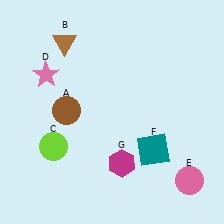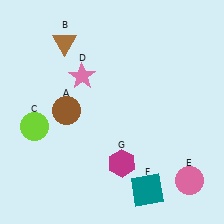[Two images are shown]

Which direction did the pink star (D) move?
The pink star (D) moved right.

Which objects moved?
The objects that moved are: the lime circle (C), the pink star (D), the teal square (F).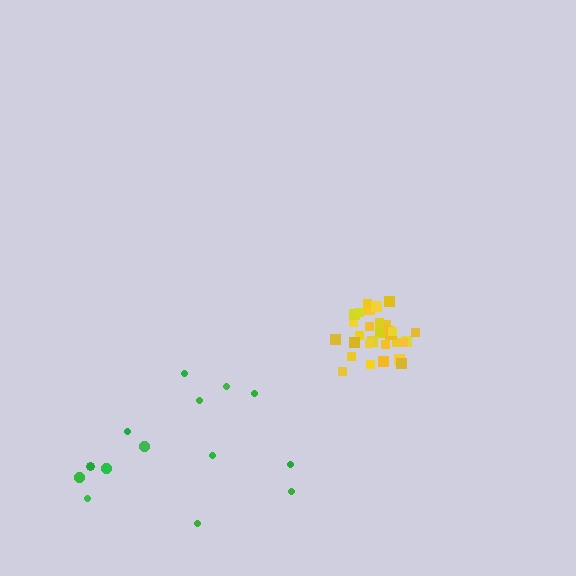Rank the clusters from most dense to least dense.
yellow, green.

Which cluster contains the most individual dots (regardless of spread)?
Yellow (31).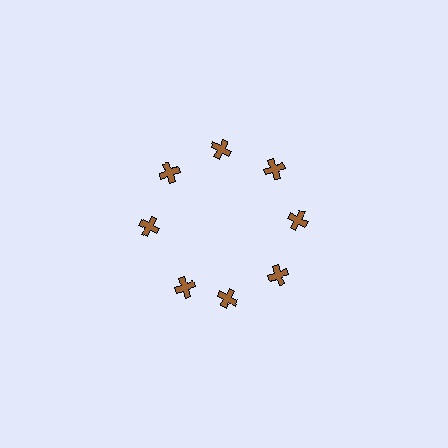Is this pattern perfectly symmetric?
No. The 8 brown crosses are arranged in a ring, but one element near the 8 o'clock position is rotated out of alignment along the ring, breaking the 8-fold rotational symmetry.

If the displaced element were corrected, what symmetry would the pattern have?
It would have 8-fold rotational symmetry — the pattern would map onto itself every 45 degrees.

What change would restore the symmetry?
The symmetry would be restored by rotating it back into even spacing with its neighbors so that all 8 crosses sit at equal angles and equal distance from the center.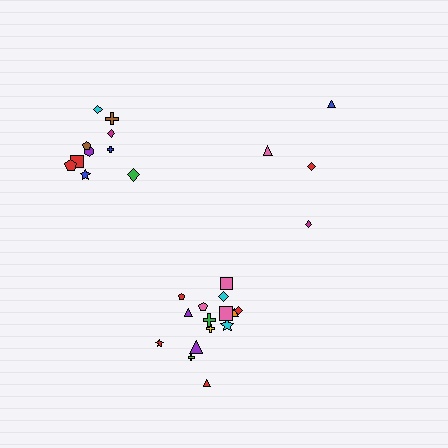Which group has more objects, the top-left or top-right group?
The top-left group.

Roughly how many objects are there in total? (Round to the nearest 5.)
Roughly 30 objects in total.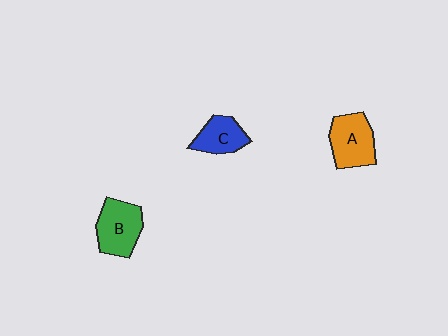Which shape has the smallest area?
Shape C (blue).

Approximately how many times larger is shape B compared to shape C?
Approximately 1.4 times.